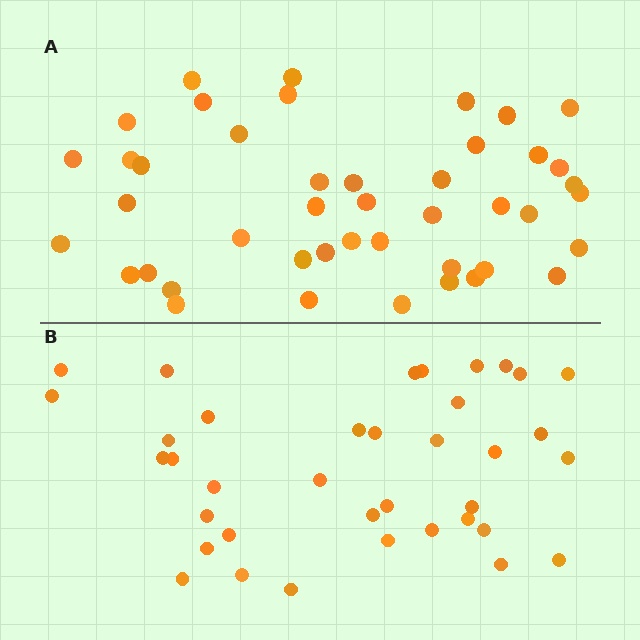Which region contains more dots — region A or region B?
Region A (the top region) has more dots.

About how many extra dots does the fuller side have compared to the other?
Region A has roughly 8 or so more dots than region B.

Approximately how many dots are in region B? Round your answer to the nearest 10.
About 40 dots. (The exact count is 37, which rounds to 40.)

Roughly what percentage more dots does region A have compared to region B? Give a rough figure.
About 20% more.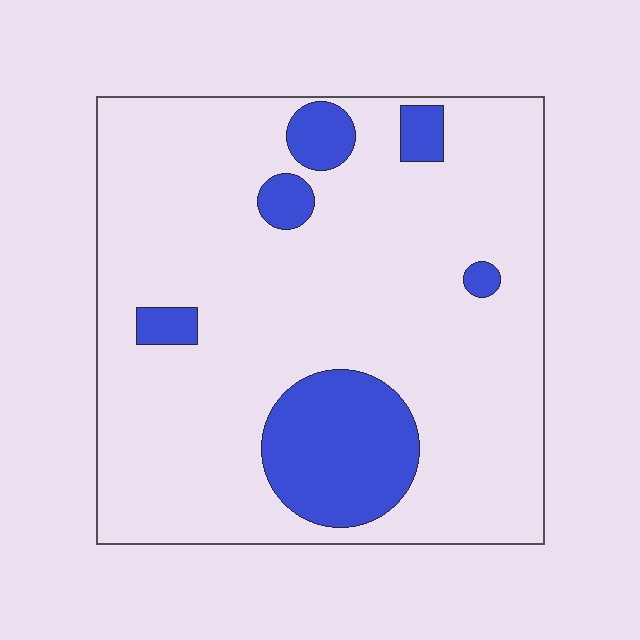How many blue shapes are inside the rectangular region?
6.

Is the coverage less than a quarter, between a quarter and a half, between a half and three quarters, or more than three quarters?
Less than a quarter.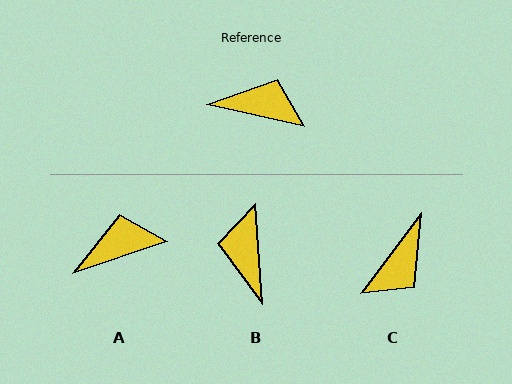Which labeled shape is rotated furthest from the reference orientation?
C, about 115 degrees away.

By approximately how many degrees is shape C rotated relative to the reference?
Approximately 115 degrees clockwise.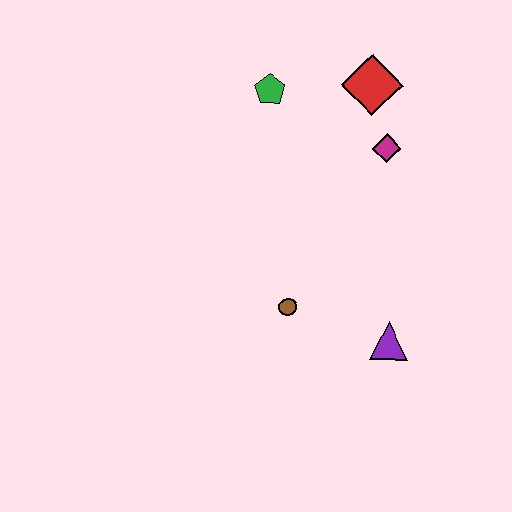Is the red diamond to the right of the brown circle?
Yes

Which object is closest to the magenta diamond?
The red diamond is closest to the magenta diamond.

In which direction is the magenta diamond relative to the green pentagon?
The magenta diamond is to the right of the green pentagon.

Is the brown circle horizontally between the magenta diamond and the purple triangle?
No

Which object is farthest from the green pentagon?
The purple triangle is farthest from the green pentagon.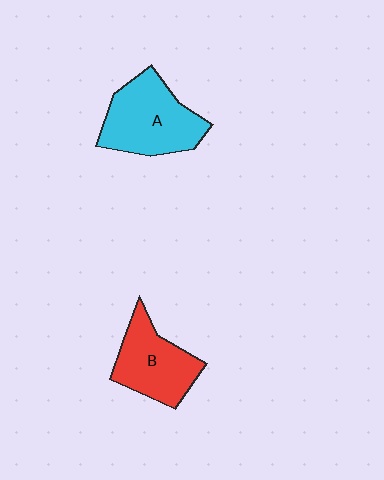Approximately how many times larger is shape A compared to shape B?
Approximately 1.2 times.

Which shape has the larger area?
Shape A (cyan).